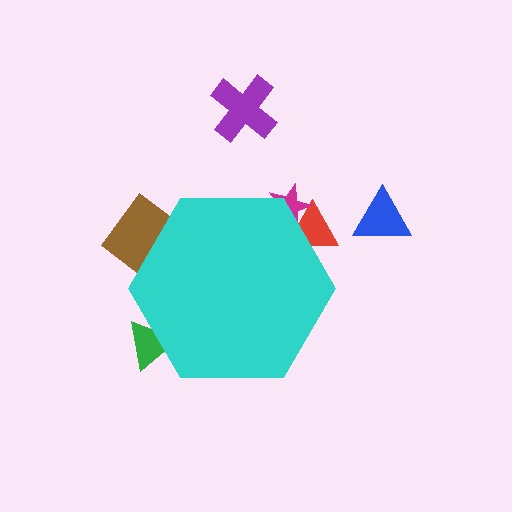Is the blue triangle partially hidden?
No, the blue triangle is fully visible.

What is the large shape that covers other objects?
A cyan hexagon.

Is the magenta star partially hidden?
Yes, the magenta star is partially hidden behind the cyan hexagon.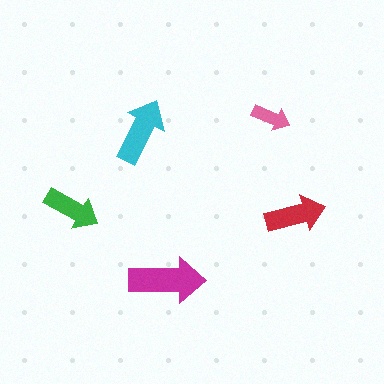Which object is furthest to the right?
The red arrow is rightmost.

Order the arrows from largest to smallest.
the magenta one, the cyan one, the red one, the green one, the pink one.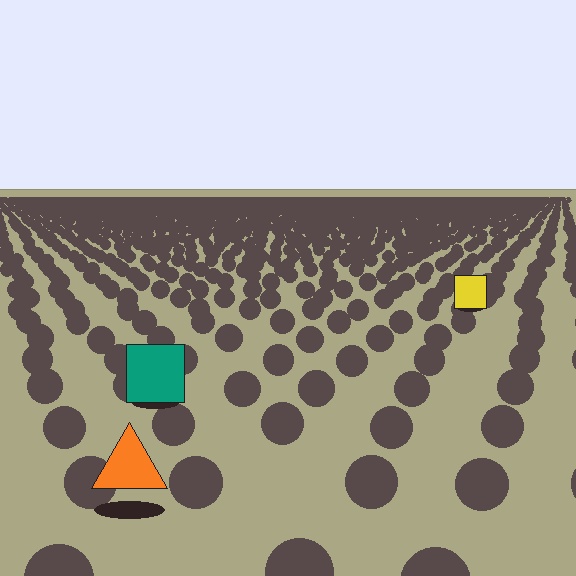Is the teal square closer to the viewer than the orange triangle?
No. The orange triangle is closer — you can tell from the texture gradient: the ground texture is coarser near it.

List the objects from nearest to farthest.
From nearest to farthest: the orange triangle, the teal square, the yellow square.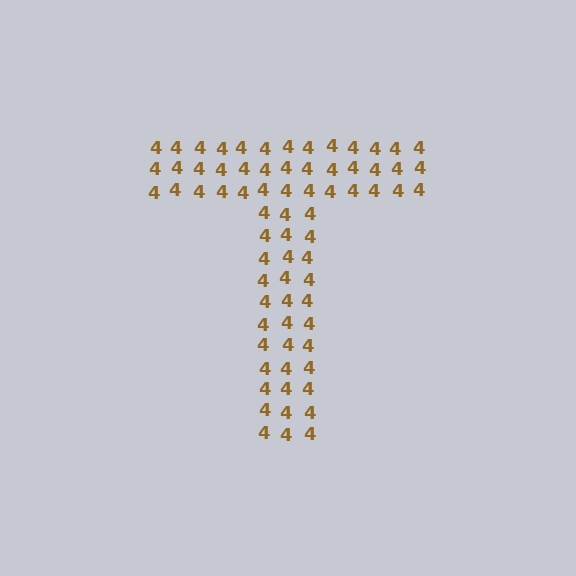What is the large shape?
The large shape is the letter T.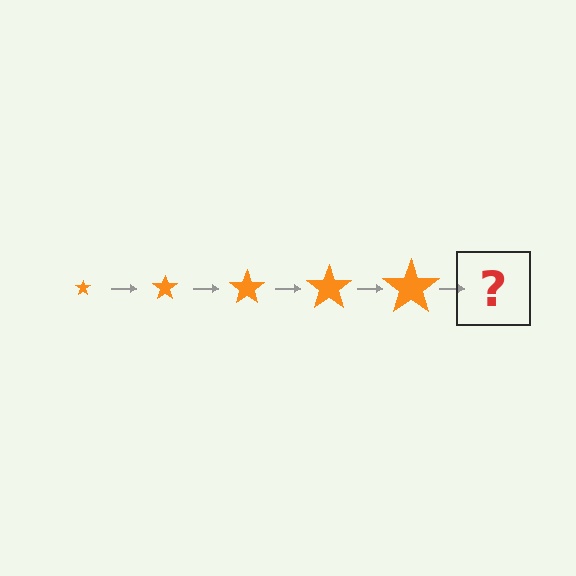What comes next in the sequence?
The next element should be an orange star, larger than the previous one.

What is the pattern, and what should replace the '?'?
The pattern is that the star gets progressively larger each step. The '?' should be an orange star, larger than the previous one.